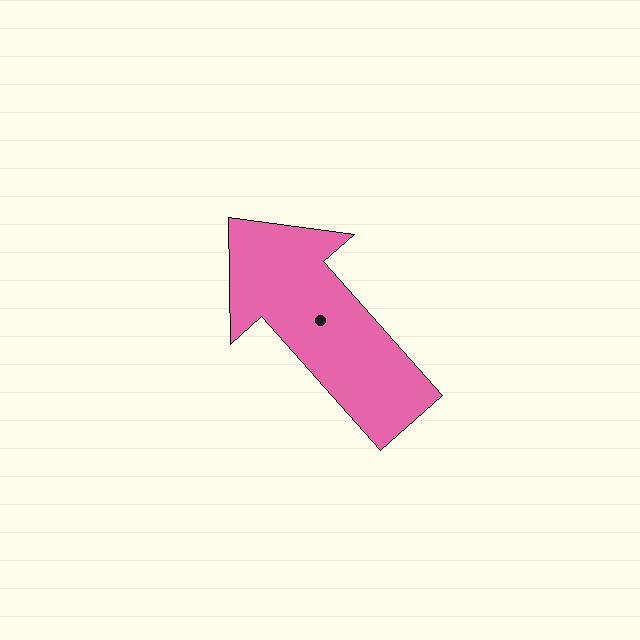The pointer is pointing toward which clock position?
Roughly 11 o'clock.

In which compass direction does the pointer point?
Northwest.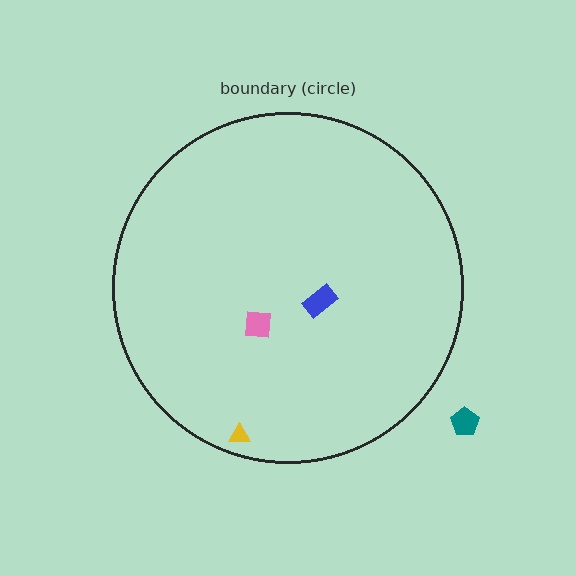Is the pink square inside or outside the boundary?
Inside.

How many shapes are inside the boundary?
3 inside, 1 outside.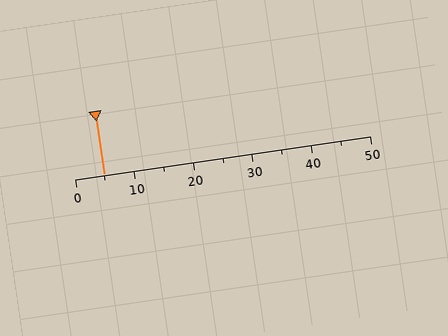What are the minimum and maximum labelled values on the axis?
The axis runs from 0 to 50.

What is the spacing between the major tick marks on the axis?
The major ticks are spaced 10 apart.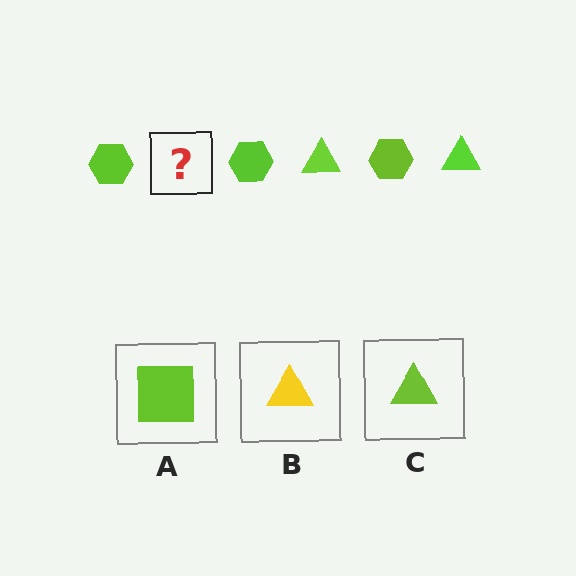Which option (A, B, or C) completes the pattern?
C.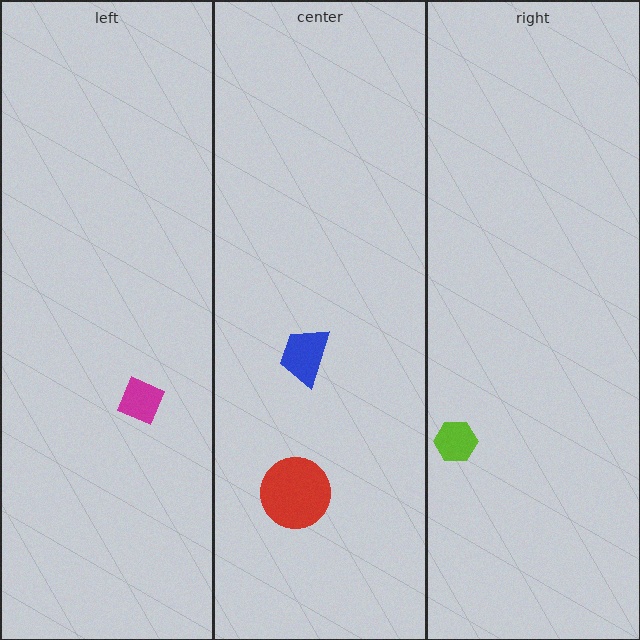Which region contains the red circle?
The center region.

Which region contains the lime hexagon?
The right region.